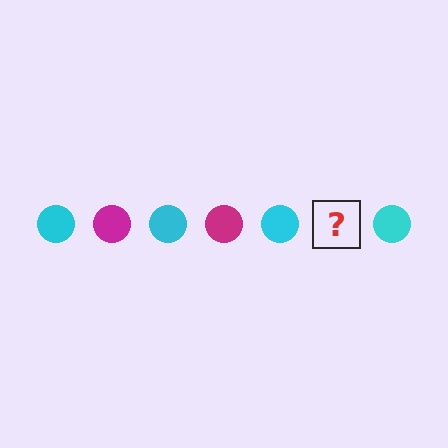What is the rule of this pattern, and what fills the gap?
The rule is that the pattern cycles through cyan, magenta circles. The gap should be filled with a magenta circle.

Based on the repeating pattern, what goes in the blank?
The blank should be a magenta circle.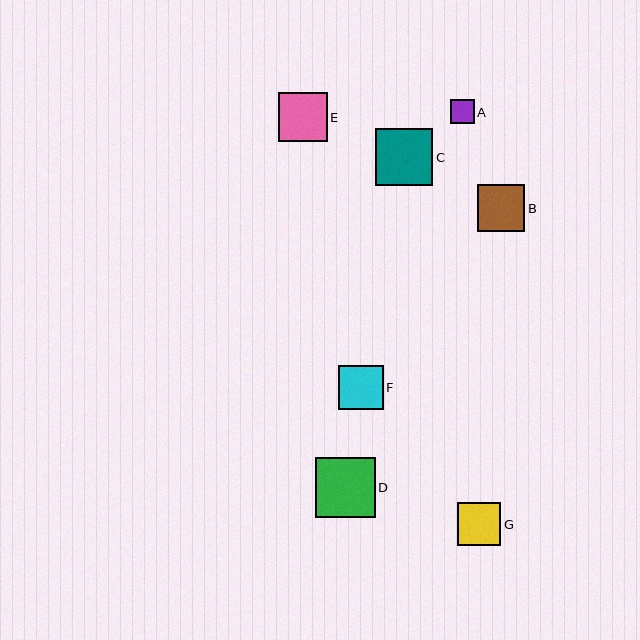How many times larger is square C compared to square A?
Square C is approximately 2.4 times the size of square A.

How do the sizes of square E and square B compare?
Square E and square B are approximately the same size.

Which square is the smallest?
Square A is the smallest with a size of approximately 24 pixels.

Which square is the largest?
Square D is the largest with a size of approximately 60 pixels.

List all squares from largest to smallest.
From largest to smallest: D, C, E, B, F, G, A.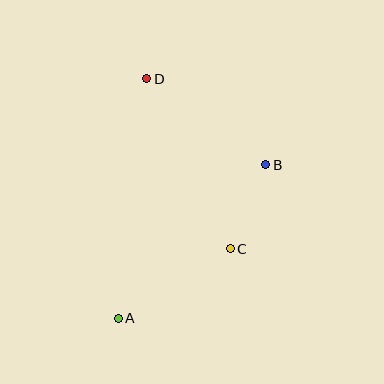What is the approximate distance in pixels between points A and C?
The distance between A and C is approximately 132 pixels.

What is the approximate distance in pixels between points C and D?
The distance between C and D is approximately 189 pixels.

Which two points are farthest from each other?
Points A and D are farthest from each other.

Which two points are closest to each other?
Points B and C are closest to each other.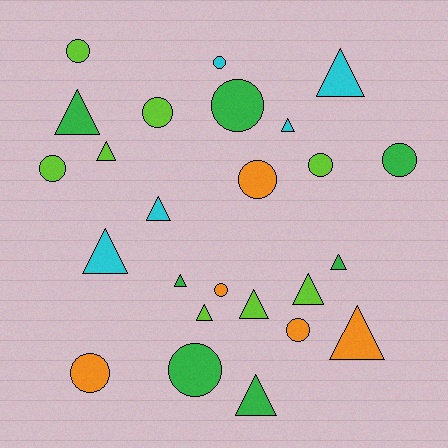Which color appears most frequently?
Lime, with 8 objects.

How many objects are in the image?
There are 25 objects.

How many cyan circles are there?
There is 1 cyan circle.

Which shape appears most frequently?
Triangle, with 13 objects.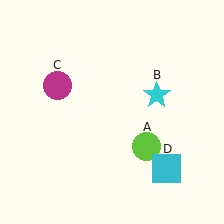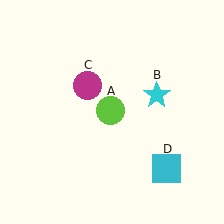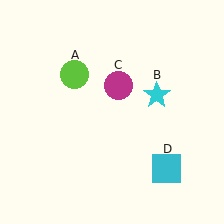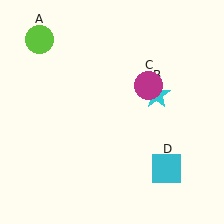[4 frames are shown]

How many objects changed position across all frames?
2 objects changed position: lime circle (object A), magenta circle (object C).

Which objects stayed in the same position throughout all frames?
Cyan star (object B) and cyan square (object D) remained stationary.